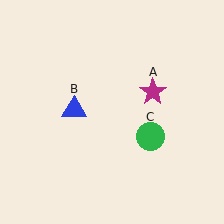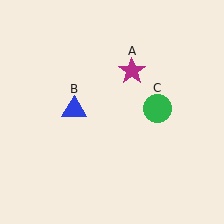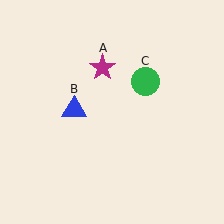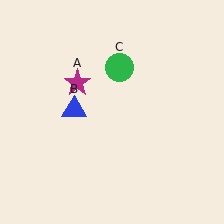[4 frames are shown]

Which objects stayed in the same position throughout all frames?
Blue triangle (object B) remained stationary.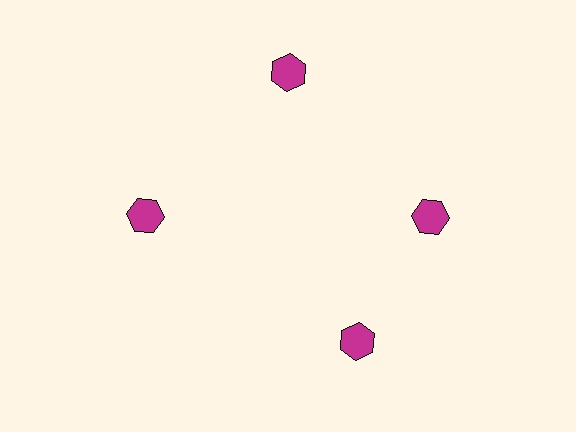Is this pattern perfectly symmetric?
No. The 4 magenta hexagons are arranged in a ring, but one element near the 6 o'clock position is rotated out of alignment along the ring, breaking the 4-fold rotational symmetry.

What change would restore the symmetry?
The symmetry would be restored by rotating it back into even spacing with its neighbors so that all 4 hexagons sit at equal angles and equal distance from the center.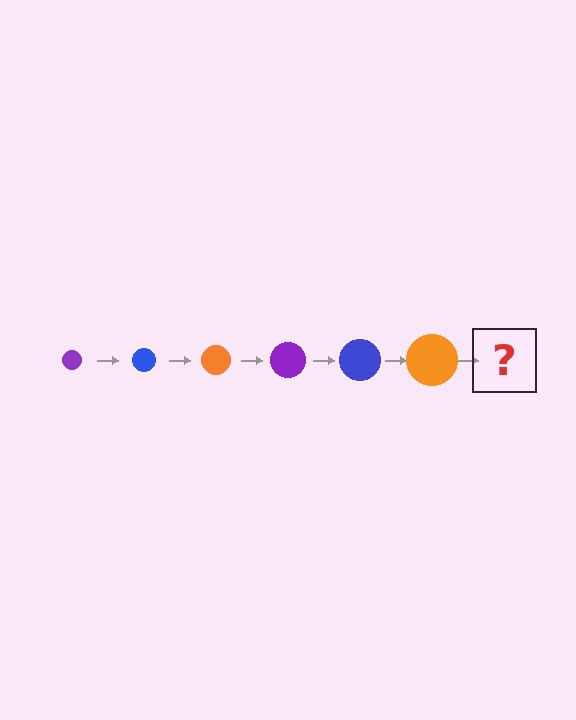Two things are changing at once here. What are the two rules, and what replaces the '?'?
The two rules are that the circle grows larger each step and the color cycles through purple, blue, and orange. The '?' should be a purple circle, larger than the previous one.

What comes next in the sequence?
The next element should be a purple circle, larger than the previous one.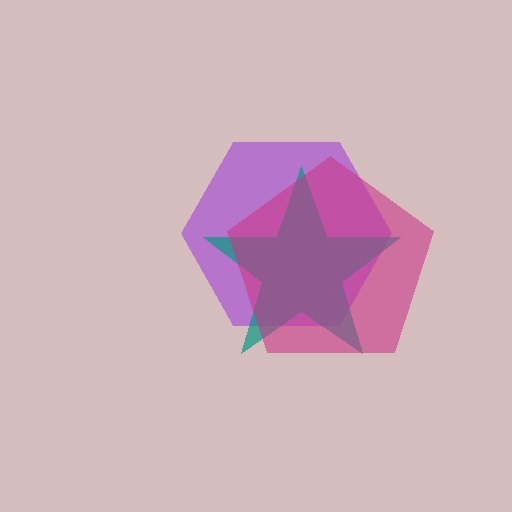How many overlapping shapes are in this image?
There are 3 overlapping shapes in the image.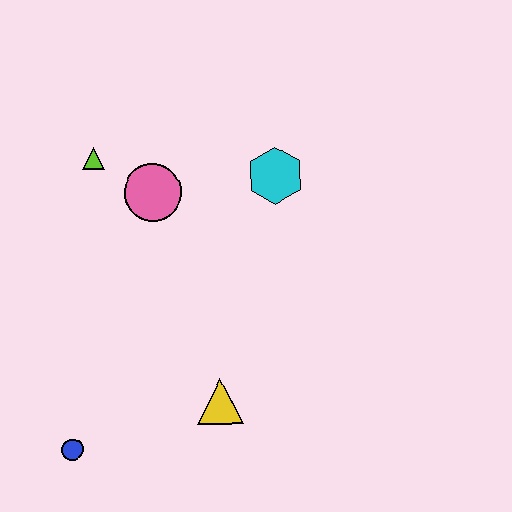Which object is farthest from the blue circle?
The cyan hexagon is farthest from the blue circle.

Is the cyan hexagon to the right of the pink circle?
Yes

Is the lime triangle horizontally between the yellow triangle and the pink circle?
No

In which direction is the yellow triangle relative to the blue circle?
The yellow triangle is to the right of the blue circle.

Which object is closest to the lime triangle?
The pink circle is closest to the lime triangle.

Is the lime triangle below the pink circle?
No